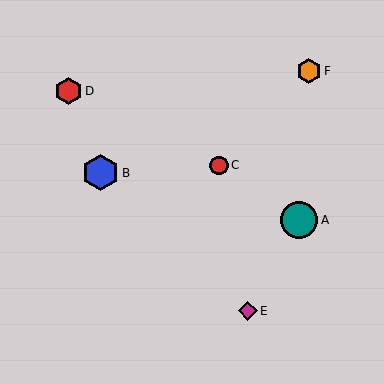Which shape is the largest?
The teal circle (labeled A) is the largest.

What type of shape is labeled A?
Shape A is a teal circle.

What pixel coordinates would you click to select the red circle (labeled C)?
Click at (219, 166) to select the red circle C.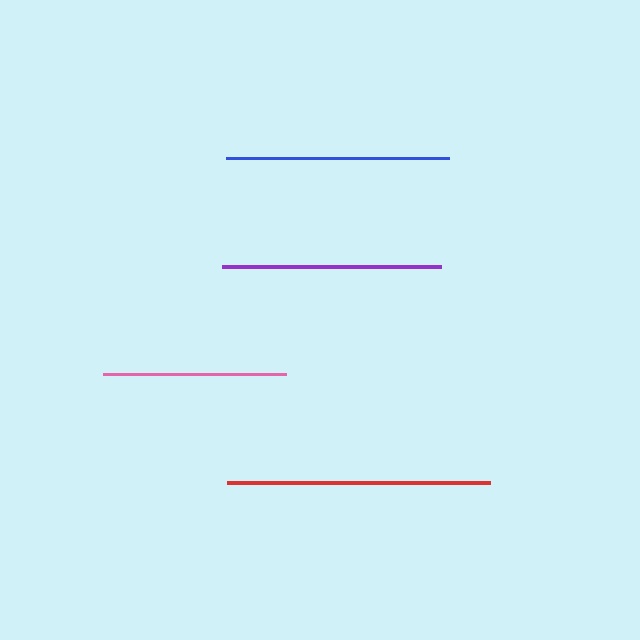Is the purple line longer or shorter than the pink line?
The purple line is longer than the pink line.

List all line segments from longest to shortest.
From longest to shortest: red, blue, purple, pink.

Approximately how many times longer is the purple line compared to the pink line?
The purple line is approximately 1.2 times the length of the pink line.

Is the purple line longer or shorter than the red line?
The red line is longer than the purple line.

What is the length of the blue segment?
The blue segment is approximately 223 pixels long.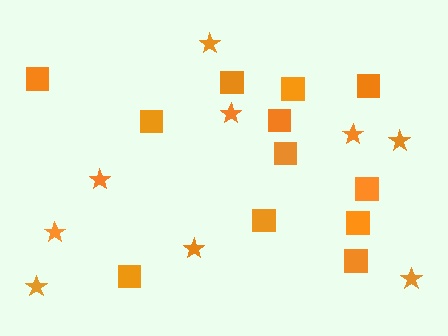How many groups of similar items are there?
There are 2 groups: one group of stars (9) and one group of squares (12).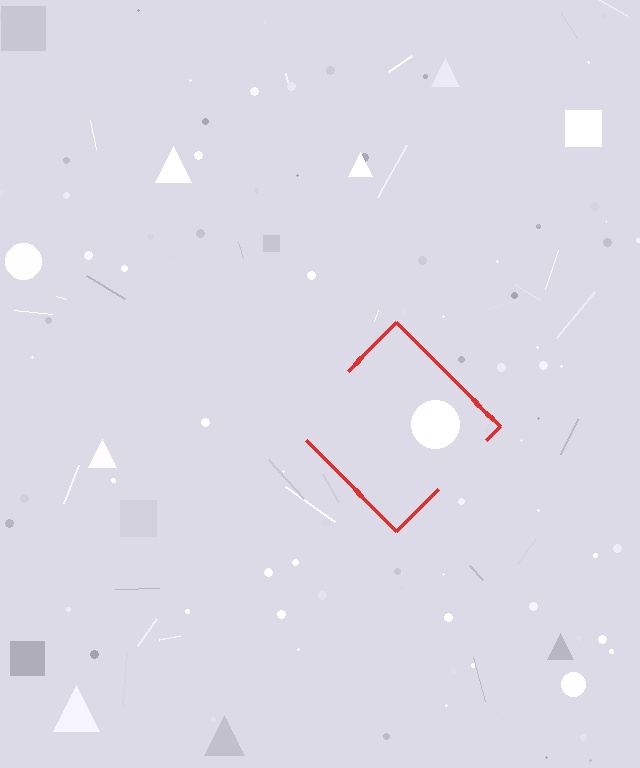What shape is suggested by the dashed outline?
The dashed outline suggests a diamond.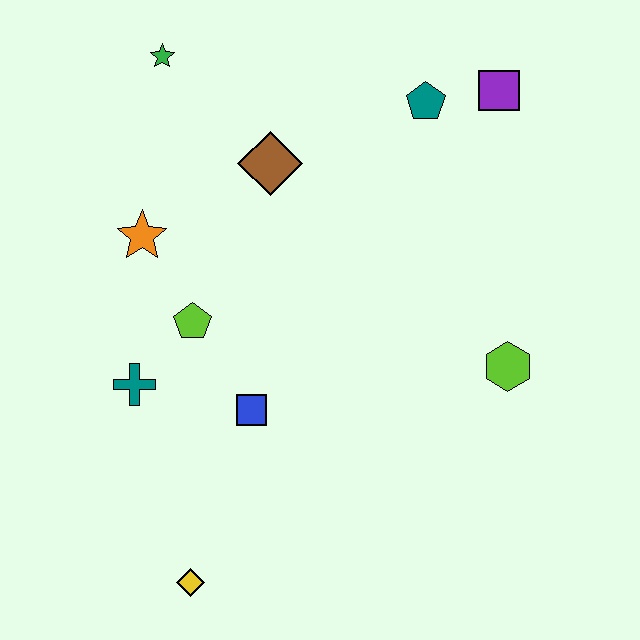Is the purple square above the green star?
No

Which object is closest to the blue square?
The lime pentagon is closest to the blue square.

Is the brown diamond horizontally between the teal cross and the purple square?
Yes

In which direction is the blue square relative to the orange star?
The blue square is below the orange star.